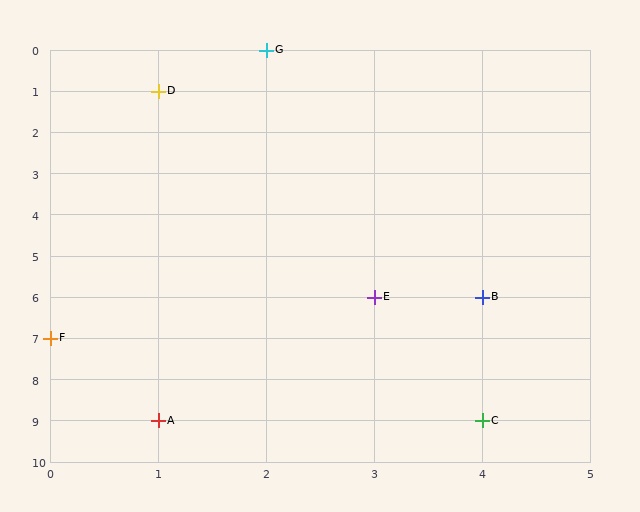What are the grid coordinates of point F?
Point F is at grid coordinates (0, 7).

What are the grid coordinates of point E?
Point E is at grid coordinates (3, 6).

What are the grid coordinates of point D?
Point D is at grid coordinates (1, 1).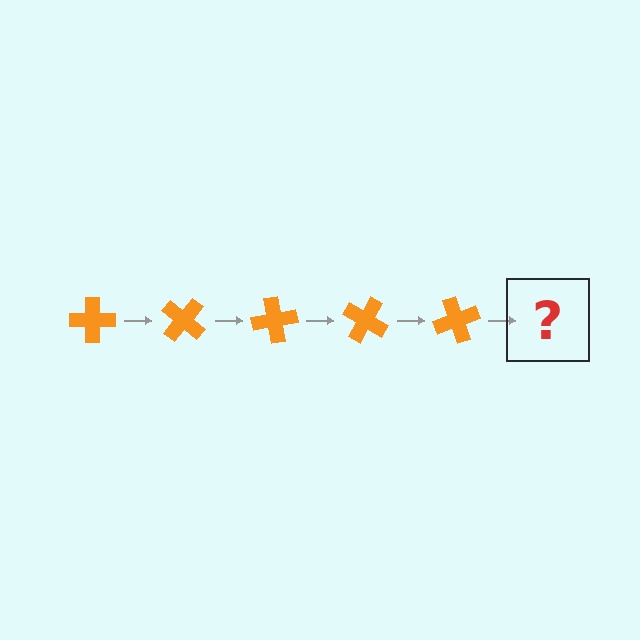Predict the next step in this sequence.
The next step is an orange cross rotated 200 degrees.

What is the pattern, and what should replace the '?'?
The pattern is that the cross rotates 40 degrees each step. The '?' should be an orange cross rotated 200 degrees.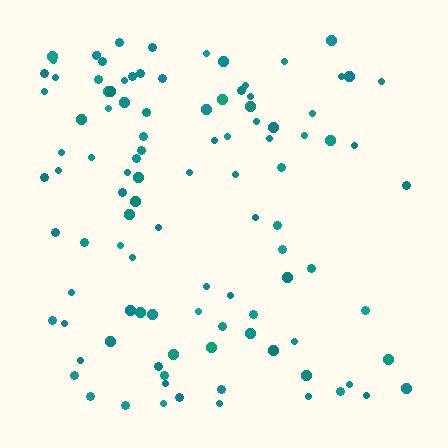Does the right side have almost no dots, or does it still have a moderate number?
Still a moderate number, just noticeably fewer than the left.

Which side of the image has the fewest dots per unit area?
The right.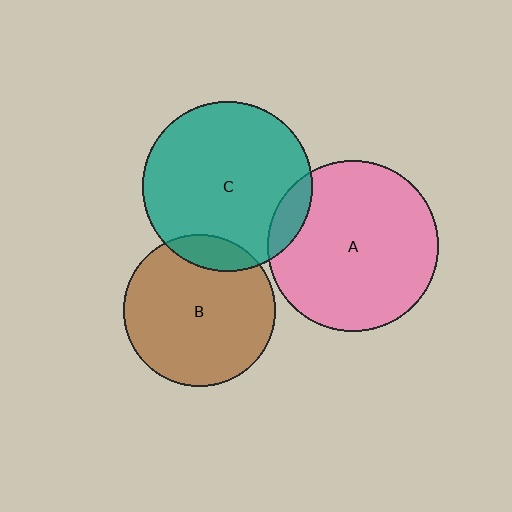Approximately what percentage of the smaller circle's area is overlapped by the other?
Approximately 10%.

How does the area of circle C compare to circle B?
Approximately 1.2 times.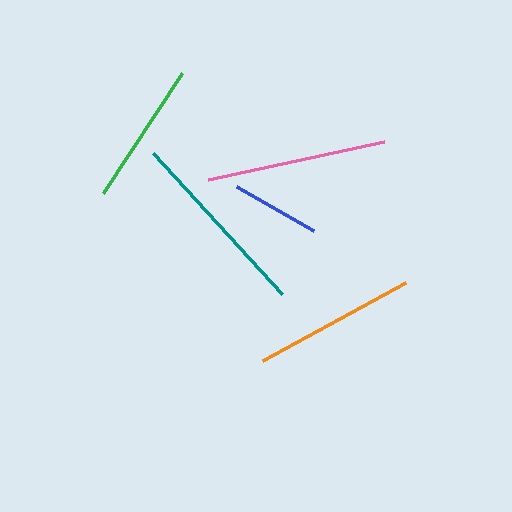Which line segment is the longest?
The teal line is the longest at approximately 192 pixels.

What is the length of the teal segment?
The teal segment is approximately 192 pixels long.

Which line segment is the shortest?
The blue line is the shortest at approximately 89 pixels.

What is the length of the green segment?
The green segment is approximately 144 pixels long.